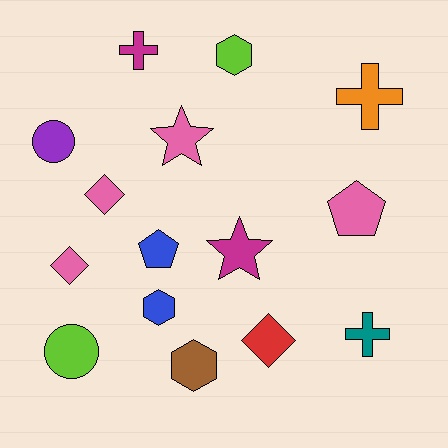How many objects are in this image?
There are 15 objects.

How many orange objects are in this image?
There is 1 orange object.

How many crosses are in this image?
There are 3 crosses.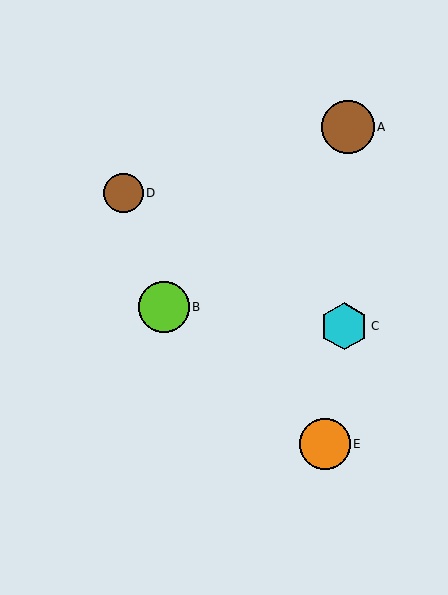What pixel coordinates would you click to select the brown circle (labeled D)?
Click at (124, 193) to select the brown circle D.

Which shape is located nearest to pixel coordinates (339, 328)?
The cyan hexagon (labeled C) at (344, 326) is nearest to that location.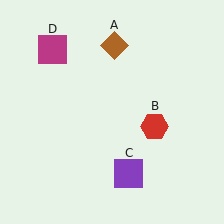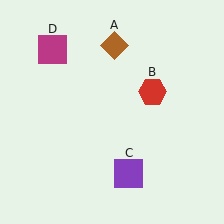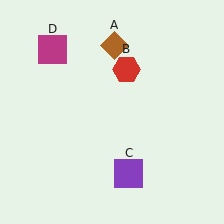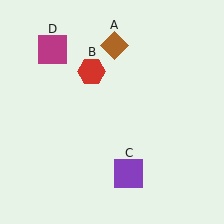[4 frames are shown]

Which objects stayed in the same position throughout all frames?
Brown diamond (object A) and purple square (object C) and magenta square (object D) remained stationary.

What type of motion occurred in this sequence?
The red hexagon (object B) rotated counterclockwise around the center of the scene.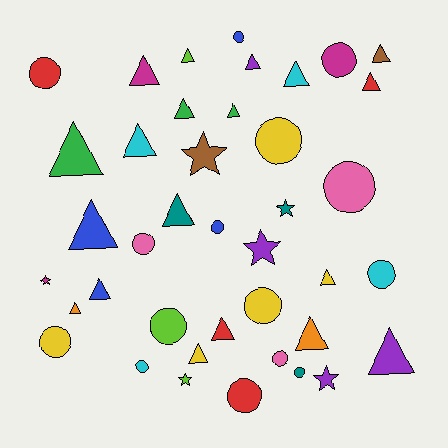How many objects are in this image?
There are 40 objects.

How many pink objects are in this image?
There are 3 pink objects.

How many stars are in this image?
There are 6 stars.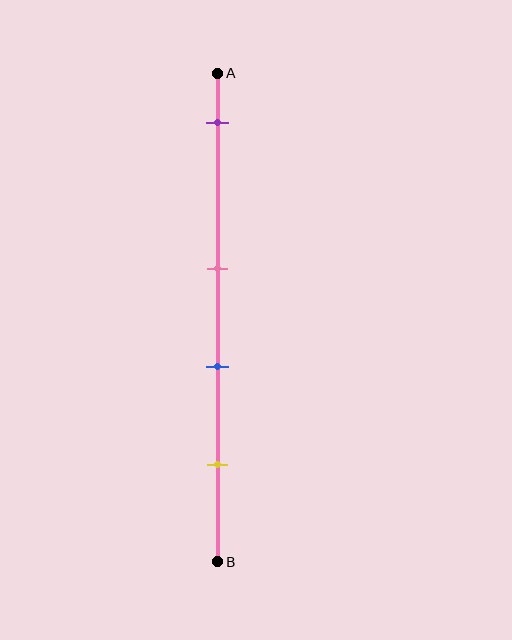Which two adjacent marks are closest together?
The pink and blue marks are the closest adjacent pair.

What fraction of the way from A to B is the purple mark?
The purple mark is approximately 10% (0.1) of the way from A to B.